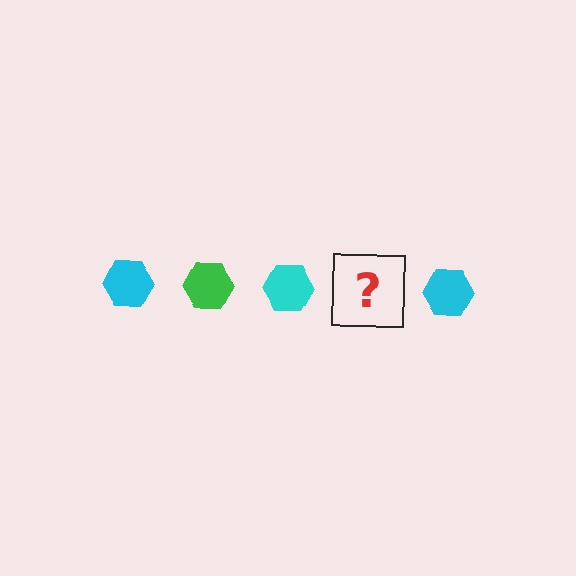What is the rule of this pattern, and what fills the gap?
The rule is that the pattern cycles through cyan, green hexagons. The gap should be filled with a green hexagon.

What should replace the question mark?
The question mark should be replaced with a green hexagon.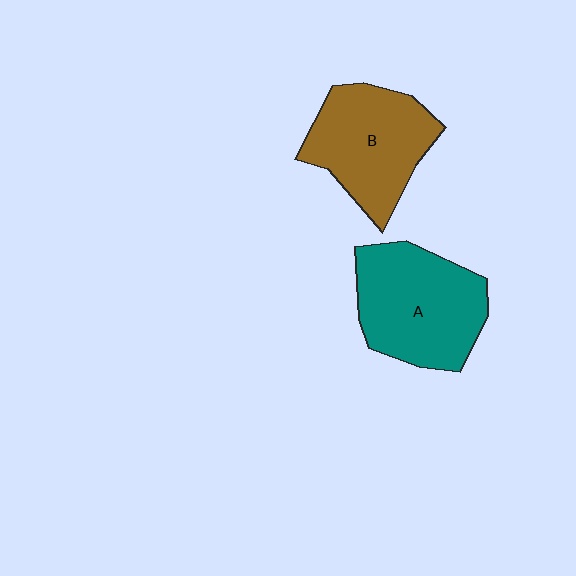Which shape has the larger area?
Shape A (teal).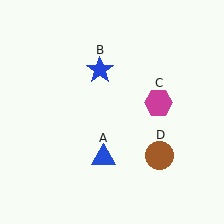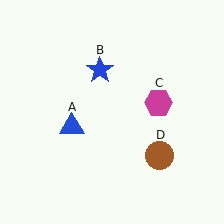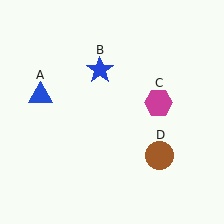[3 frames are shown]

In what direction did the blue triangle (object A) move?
The blue triangle (object A) moved up and to the left.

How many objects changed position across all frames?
1 object changed position: blue triangle (object A).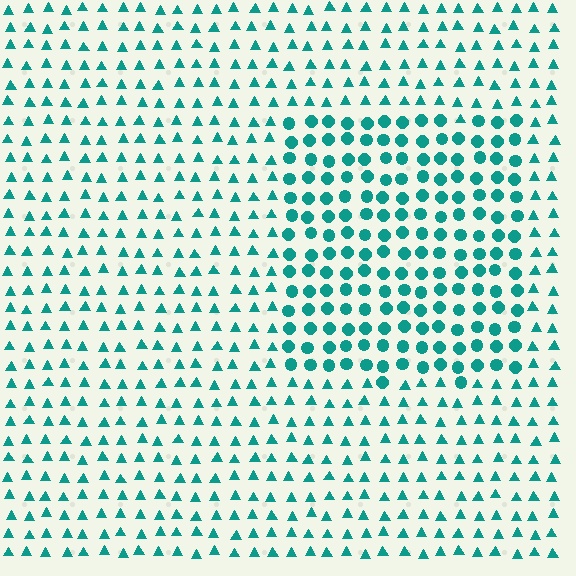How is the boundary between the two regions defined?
The boundary is defined by a change in element shape: circles inside vs. triangles outside. All elements share the same color and spacing.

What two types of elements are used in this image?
The image uses circles inside the rectangle region and triangles outside it.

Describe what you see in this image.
The image is filled with small teal elements arranged in a uniform grid. A rectangle-shaped region contains circles, while the surrounding area contains triangles. The boundary is defined purely by the change in element shape.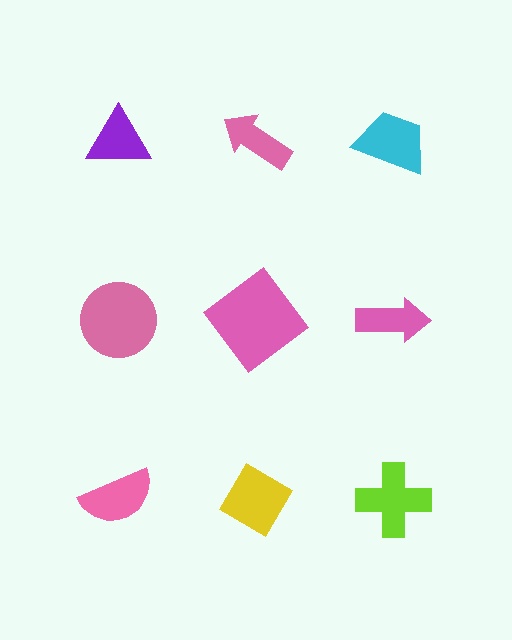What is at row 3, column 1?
A pink semicircle.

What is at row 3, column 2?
A yellow diamond.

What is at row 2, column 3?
A pink arrow.